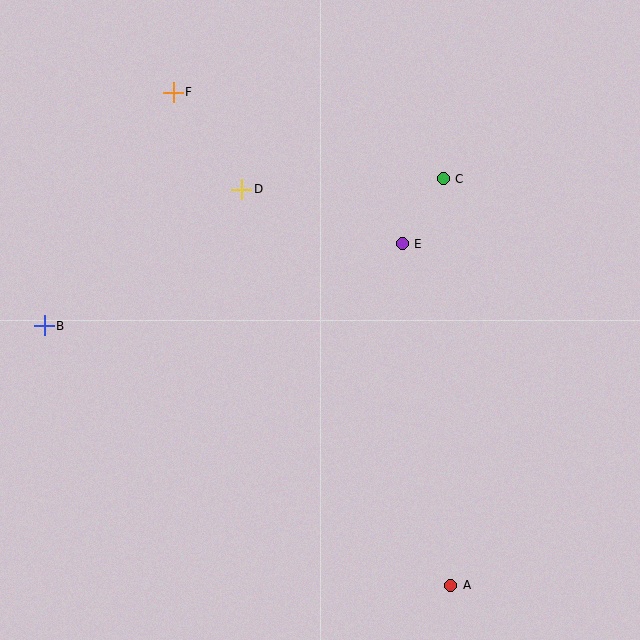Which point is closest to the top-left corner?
Point F is closest to the top-left corner.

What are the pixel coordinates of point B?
Point B is at (44, 326).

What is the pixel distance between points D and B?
The distance between D and B is 240 pixels.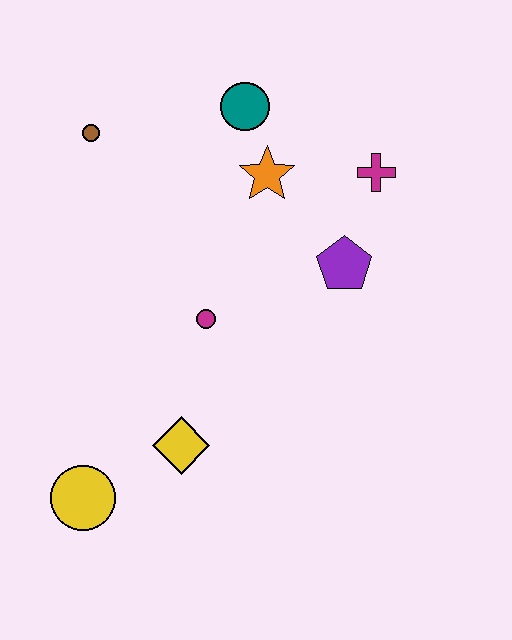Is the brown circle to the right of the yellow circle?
Yes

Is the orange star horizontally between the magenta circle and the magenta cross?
Yes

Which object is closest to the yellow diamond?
The yellow circle is closest to the yellow diamond.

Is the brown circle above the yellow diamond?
Yes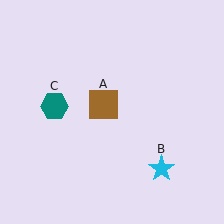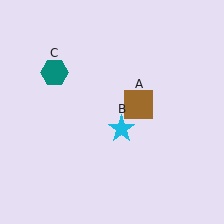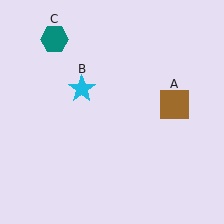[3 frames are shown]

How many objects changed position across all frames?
3 objects changed position: brown square (object A), cyan star (object B), teal hexagon (object C).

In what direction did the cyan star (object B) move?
The cyan star (object B) moved up and to the left.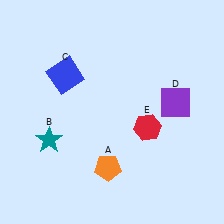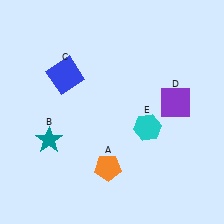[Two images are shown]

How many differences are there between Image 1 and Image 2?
There is 1 difference between the two images.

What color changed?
The hexagon (E) changed from red in Image 1 to cyan in Image 2.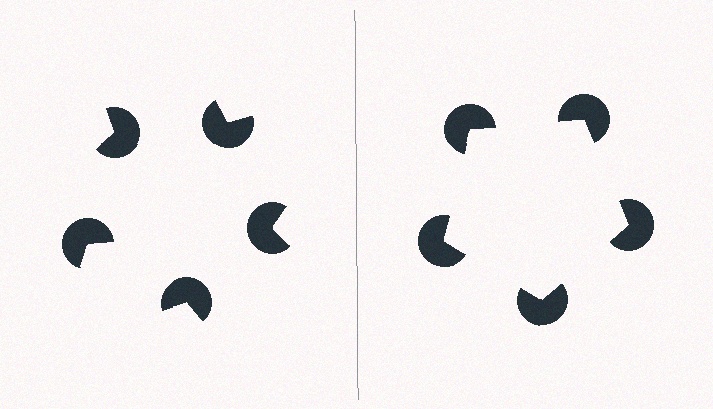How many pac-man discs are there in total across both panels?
10 — 5 on each side.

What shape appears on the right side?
An illusory pentagon.